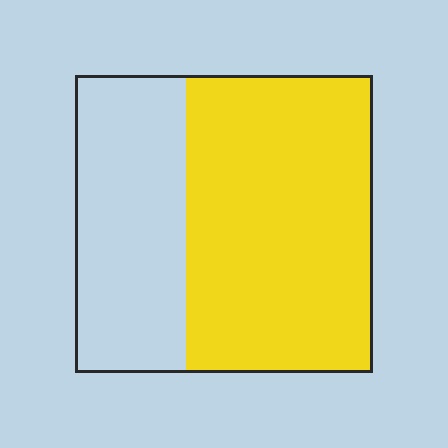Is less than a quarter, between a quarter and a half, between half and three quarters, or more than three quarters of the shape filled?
Between half and three quarters.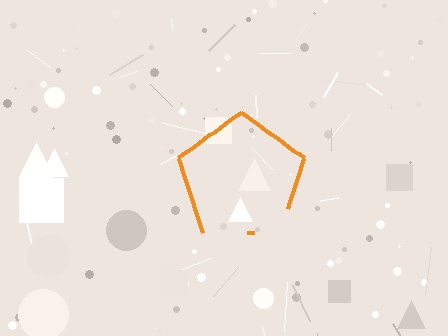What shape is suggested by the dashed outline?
The dashed outline suggests a pentagon.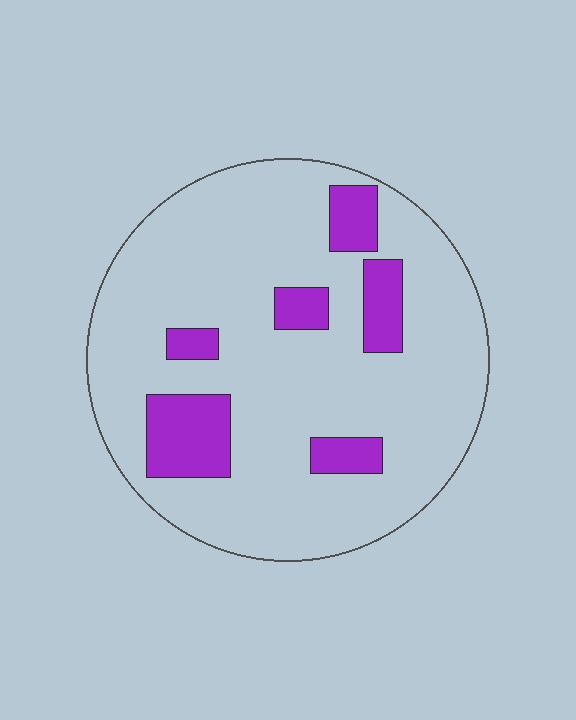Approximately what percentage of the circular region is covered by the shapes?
Approximately 15%.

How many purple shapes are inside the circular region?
6.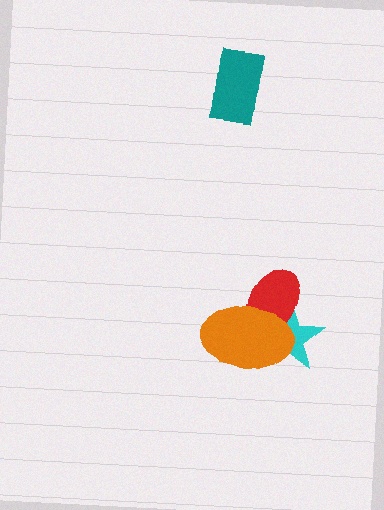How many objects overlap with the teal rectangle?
0 objects overlap with the teal rectangle.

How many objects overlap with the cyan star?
2 objects overlap with the cyan star.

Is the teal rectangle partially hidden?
No, no other shape covers it.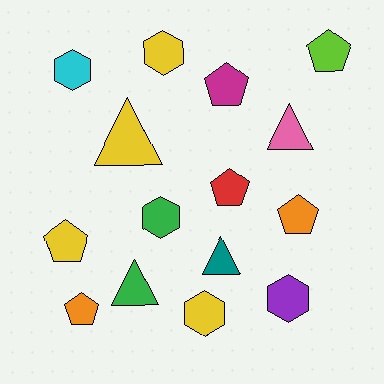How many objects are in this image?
There are 15 objects.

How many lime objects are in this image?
There is 1 lime object.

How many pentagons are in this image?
There are 6 pentagons.